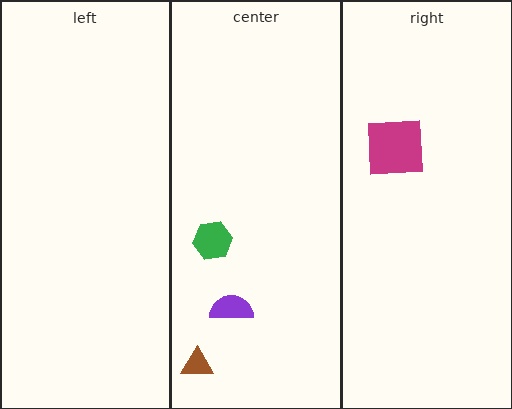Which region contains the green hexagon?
The center region.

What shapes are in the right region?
The magenta square.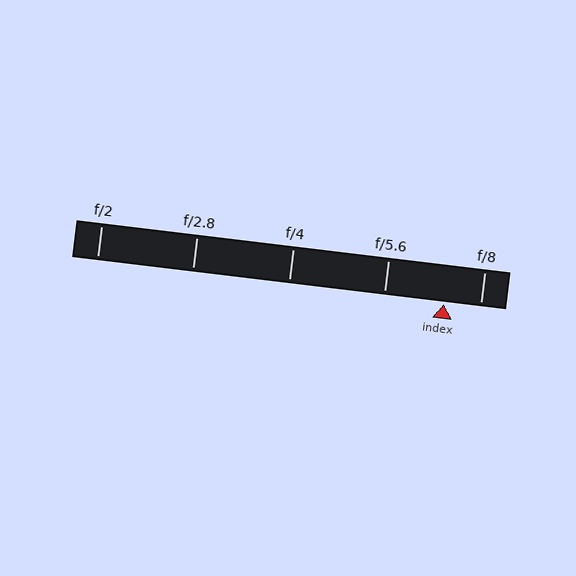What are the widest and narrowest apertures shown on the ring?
The widest aperture shown is f/2 and the narrowest is f/8.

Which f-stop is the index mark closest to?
The index mark is closest to f/8.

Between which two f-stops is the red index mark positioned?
The index mark is between f/5.6 and f/8.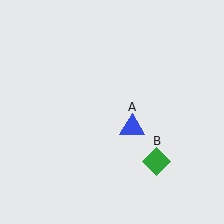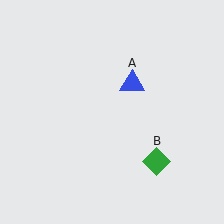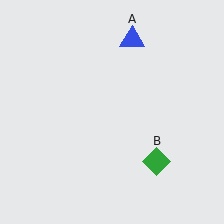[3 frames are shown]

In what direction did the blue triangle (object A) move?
The blue triangle (object A) moved up.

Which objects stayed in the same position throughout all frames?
Green diamond (object B) remained stationary.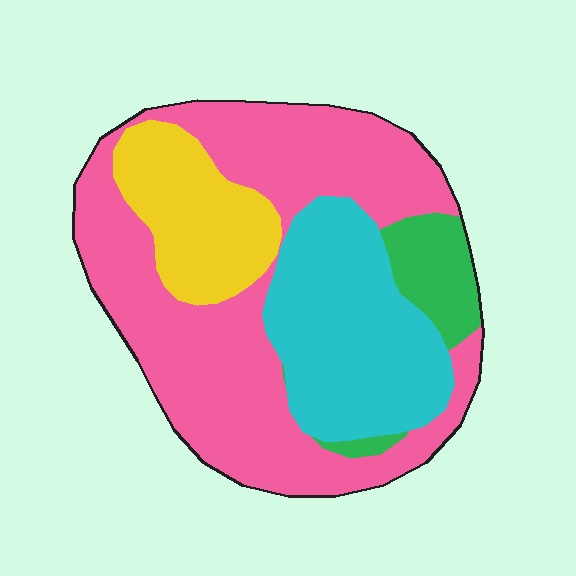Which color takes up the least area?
Green, at roughly 10%.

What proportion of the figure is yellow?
Yellow takes up about one sixth (1/6) of the figure.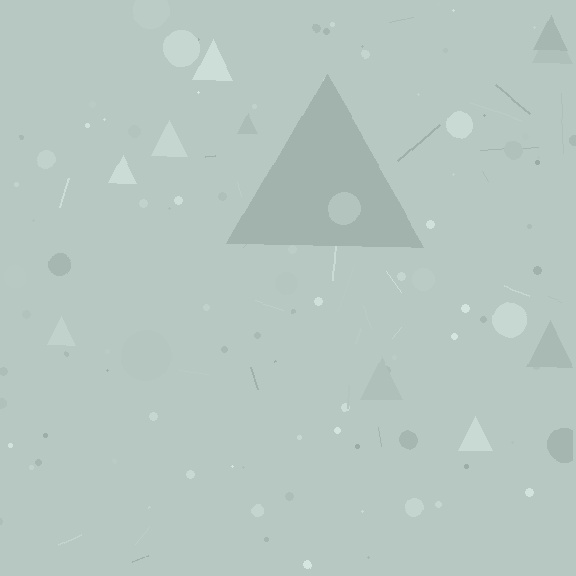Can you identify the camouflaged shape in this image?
The camouflaged shape is a triangle.